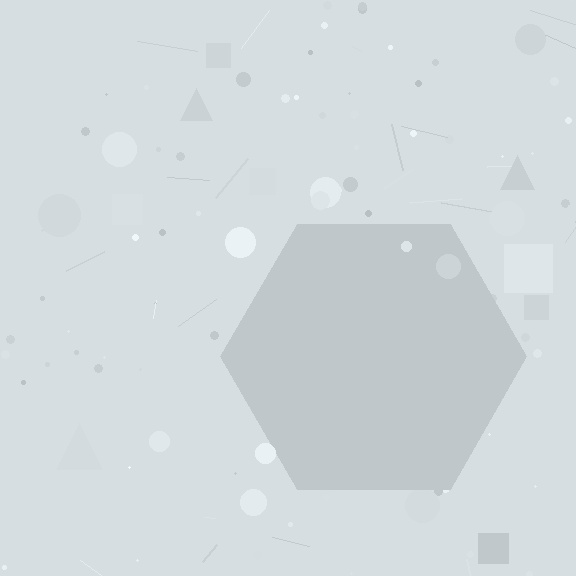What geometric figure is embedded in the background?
A hexagon is embedded in the background.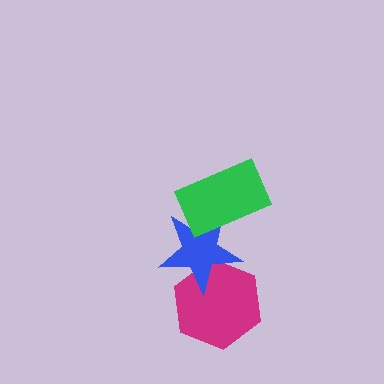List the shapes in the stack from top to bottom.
From top to bottom: the green rectangle, the blue star, the magenta hexagon.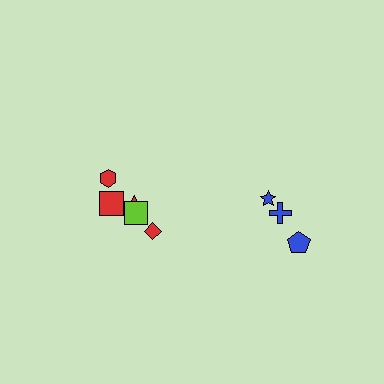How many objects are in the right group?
There are 3 objects.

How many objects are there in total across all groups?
There are 8 objects.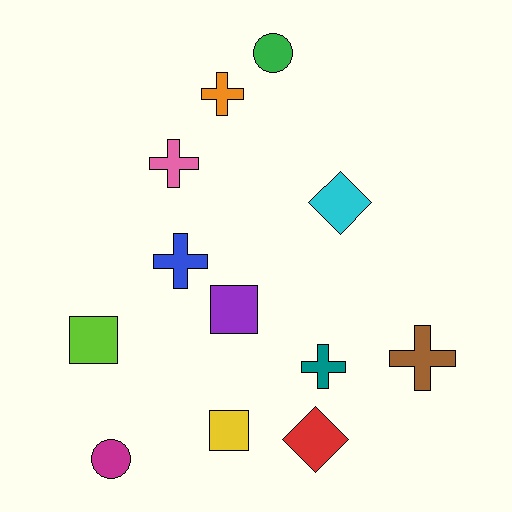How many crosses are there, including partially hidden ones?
There are 5 crosses.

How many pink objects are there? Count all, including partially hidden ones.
There is 1 pink object.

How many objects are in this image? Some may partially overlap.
There are 12 objects.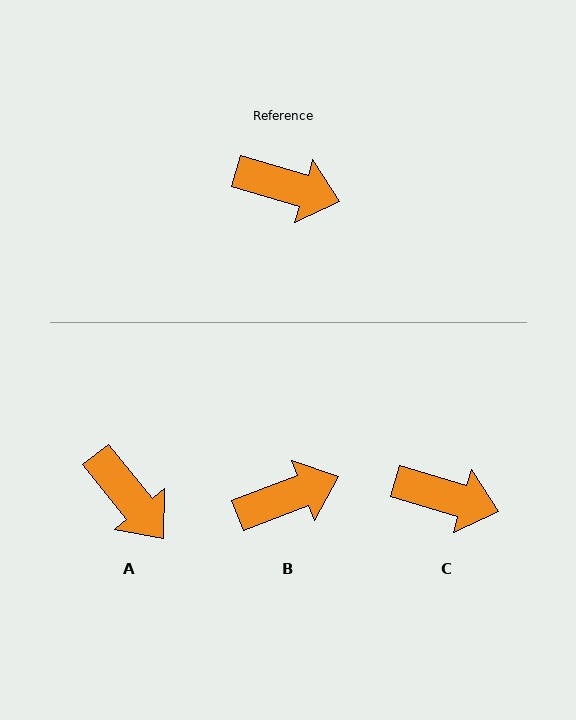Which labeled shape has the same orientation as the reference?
C.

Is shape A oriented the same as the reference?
No, it is off by about 35 degrees.